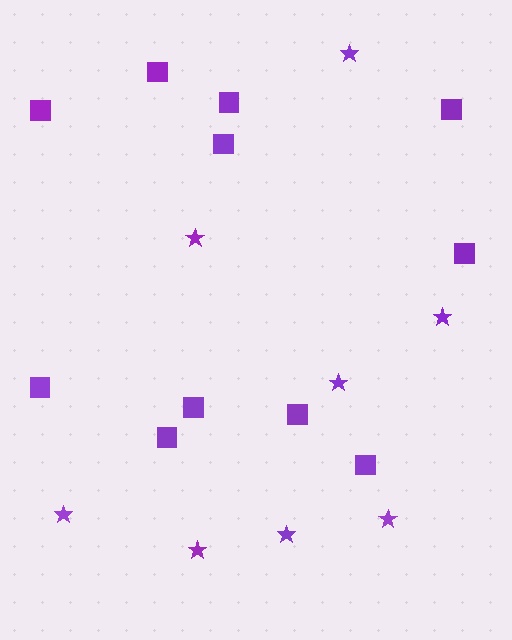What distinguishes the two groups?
There are 2 groups: one group of squares (11) and one group of stars (8).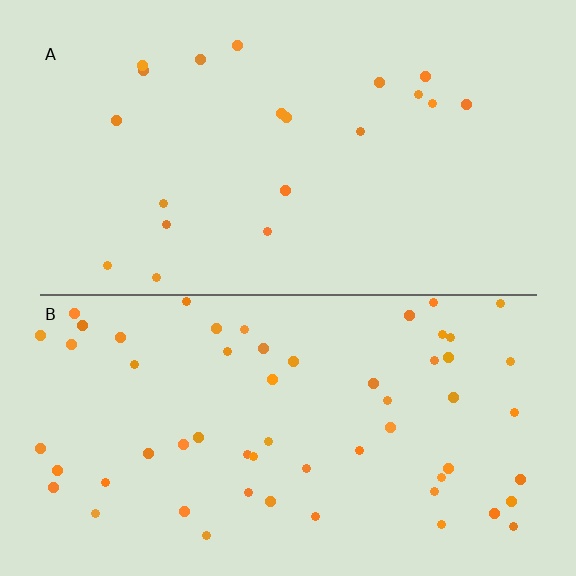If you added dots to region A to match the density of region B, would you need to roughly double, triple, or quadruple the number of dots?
Approximately triple.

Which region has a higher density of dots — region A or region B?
B (the bottom).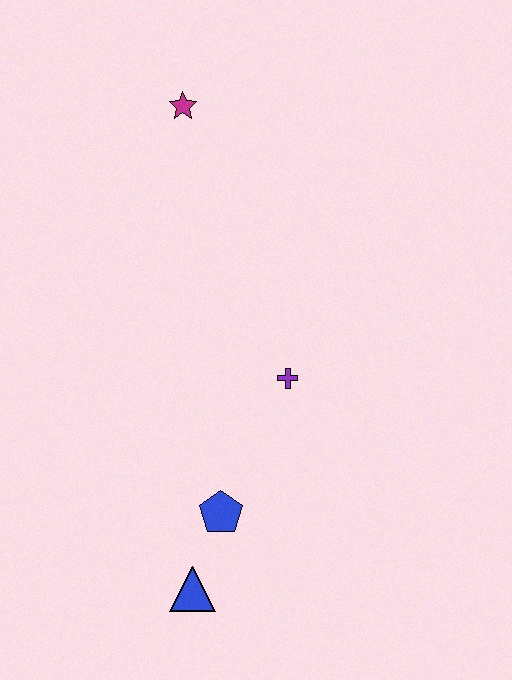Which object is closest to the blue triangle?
The blue pentagon is closest to the blue triangle.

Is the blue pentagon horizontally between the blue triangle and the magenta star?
No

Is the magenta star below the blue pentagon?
No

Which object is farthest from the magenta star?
The blue triangle is farthest from the magenta star.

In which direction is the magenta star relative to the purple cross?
The magenta star is above the purple cross.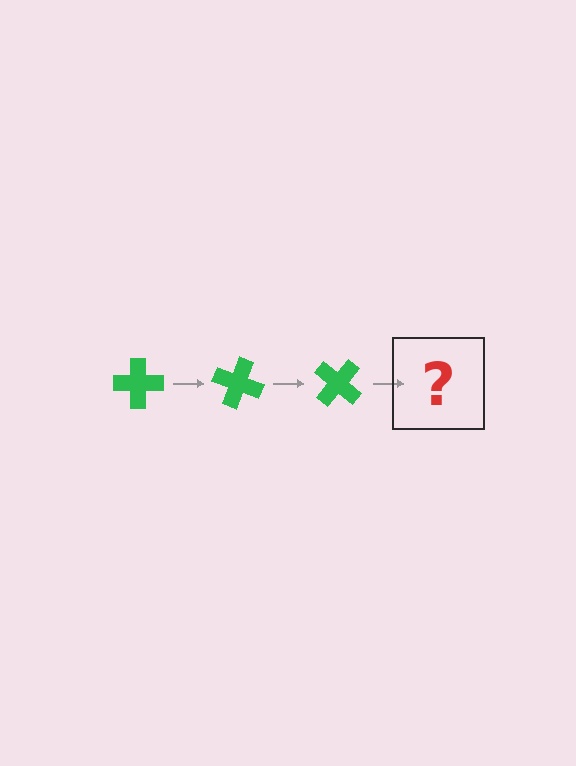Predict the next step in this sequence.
The next step is a green cross rotated 60 degrees.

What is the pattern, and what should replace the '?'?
The pattern is that the cross rotates 20 degrees each step. The '?' should be a green cross rotated 60 degrees.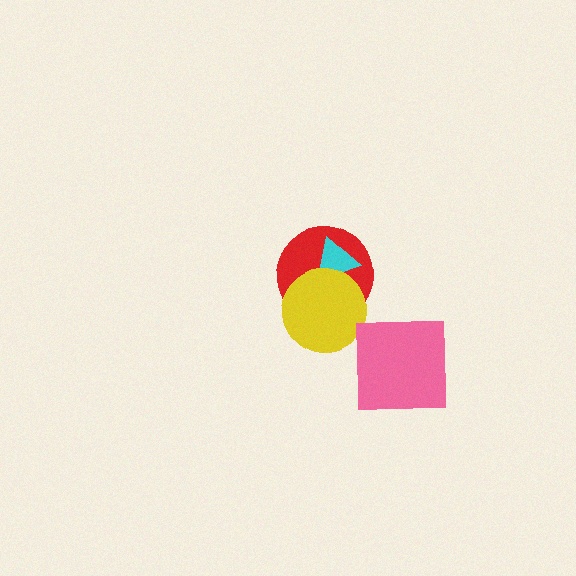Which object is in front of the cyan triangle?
The yellow circle is in front of the cyan triangle.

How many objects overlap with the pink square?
0 objects overlap with the pink square.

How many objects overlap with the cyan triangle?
2 objects overlap with the cyan triangle.